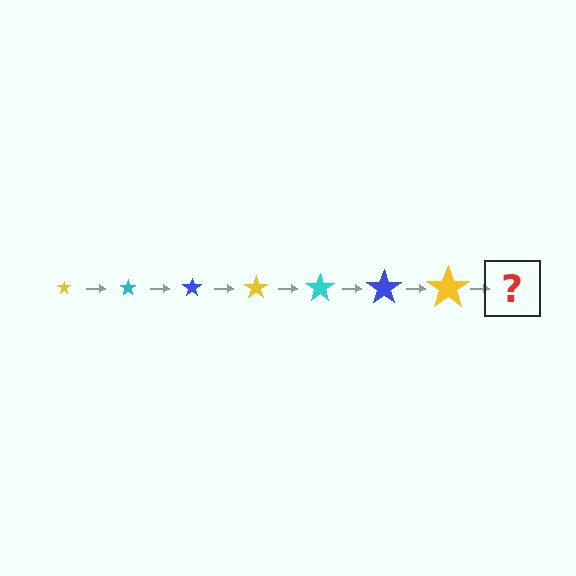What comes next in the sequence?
The next element should be a cyan star, larger than the previous one.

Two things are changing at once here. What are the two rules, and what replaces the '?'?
The two rules are that the star grows larger each step and the color cycles through yellow, cyan, and blue. The '?' should be a cyan star, larger than the previous one.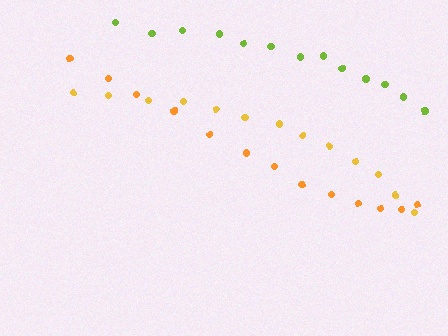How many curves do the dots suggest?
There are 3 distinct paths.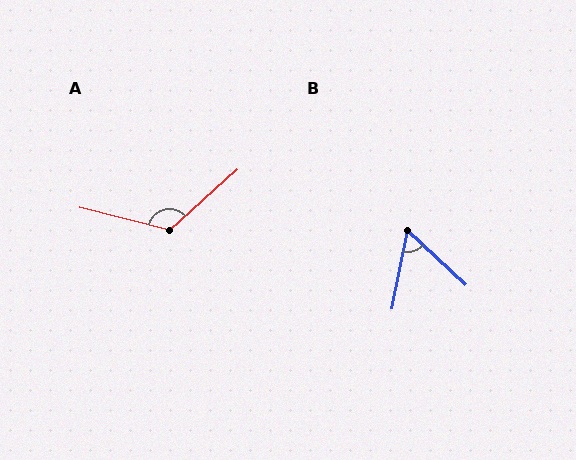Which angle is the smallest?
B, at approximately 58 degrees.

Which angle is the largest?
A, at approximately 124 degrees.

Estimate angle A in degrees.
Approximately 124 degrees.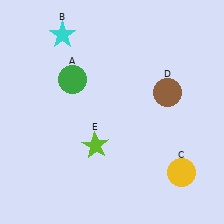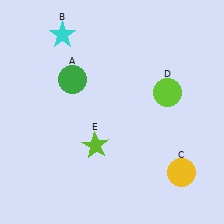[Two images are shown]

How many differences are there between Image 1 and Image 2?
There is 1 difference between the two images.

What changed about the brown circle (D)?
In Image 1, D is brown. In Image 2, it changed to lime.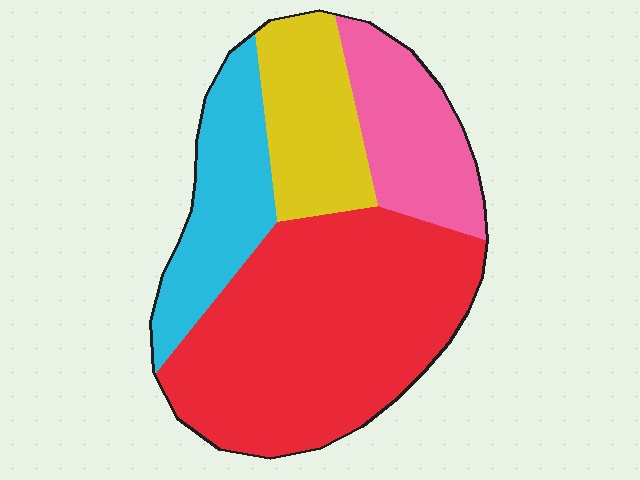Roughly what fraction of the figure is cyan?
Cyan takes up less than a quarter of the figure.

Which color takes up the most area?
Red, at roughly 50%.